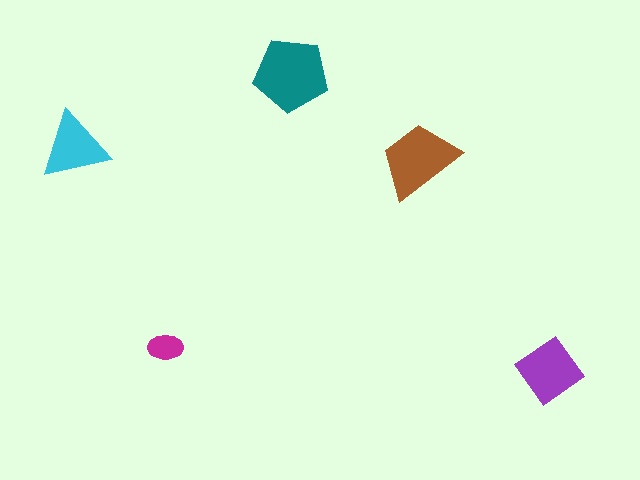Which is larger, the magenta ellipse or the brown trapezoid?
The brown trapezoid.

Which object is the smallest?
The magenta ellipse.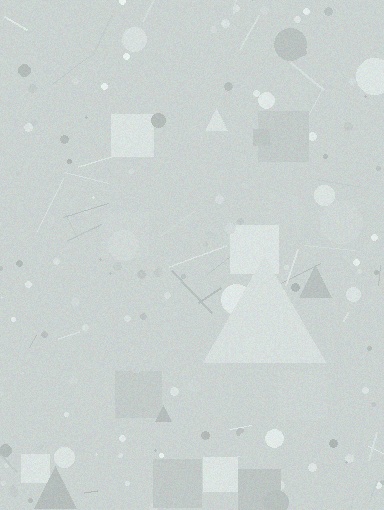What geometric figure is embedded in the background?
A triangle is embedded in the background.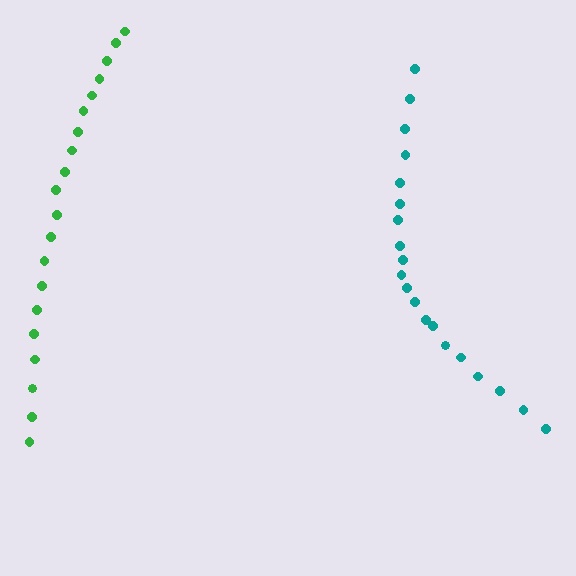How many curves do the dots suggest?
There are 2 distinct paths.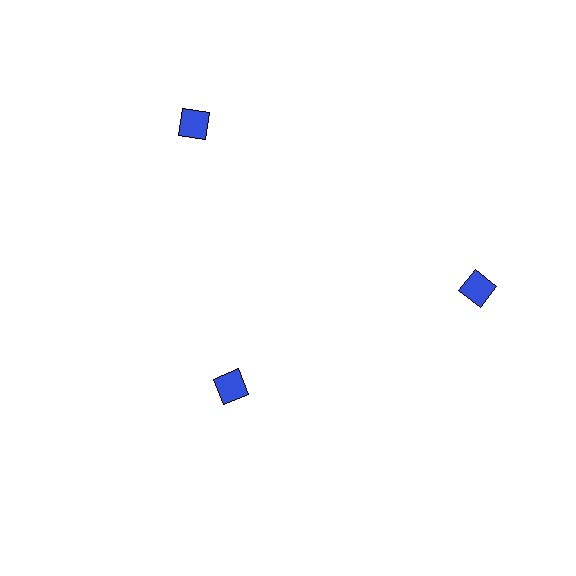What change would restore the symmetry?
The symmetry would be restored by moving it outward, back onto the ring so that all 3 diamonds sit at equal angles and equal distance from the center.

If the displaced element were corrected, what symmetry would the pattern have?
It would have 3-fold rotational symmetry — the pattern would map onto itself every 120 degrees.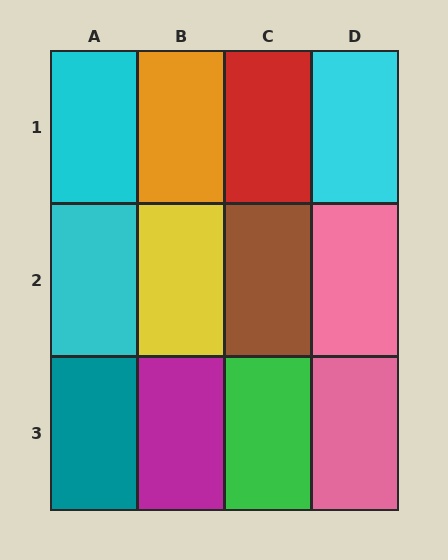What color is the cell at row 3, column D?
Pink.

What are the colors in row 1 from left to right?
Cyan, orange, red, cyan.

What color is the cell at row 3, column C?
Green.